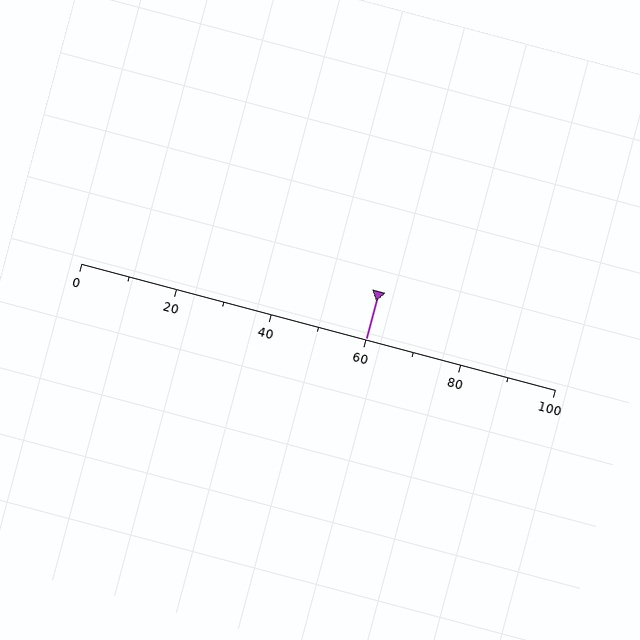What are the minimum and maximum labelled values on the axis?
The axis runs from 0 to 100.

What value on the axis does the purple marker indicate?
The marker indicates approximately 60.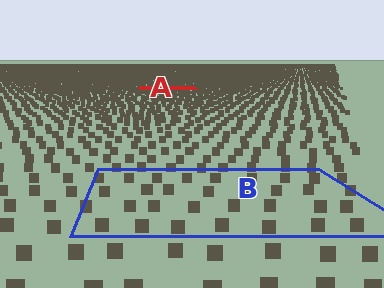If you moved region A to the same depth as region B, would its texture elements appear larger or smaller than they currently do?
They would appear larger. At a closer depth, the same texture elements are projected at a bigger on-screen size.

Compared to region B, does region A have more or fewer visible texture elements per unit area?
Region A has more texture elements per unit area — they are packed more densely because it is farther away.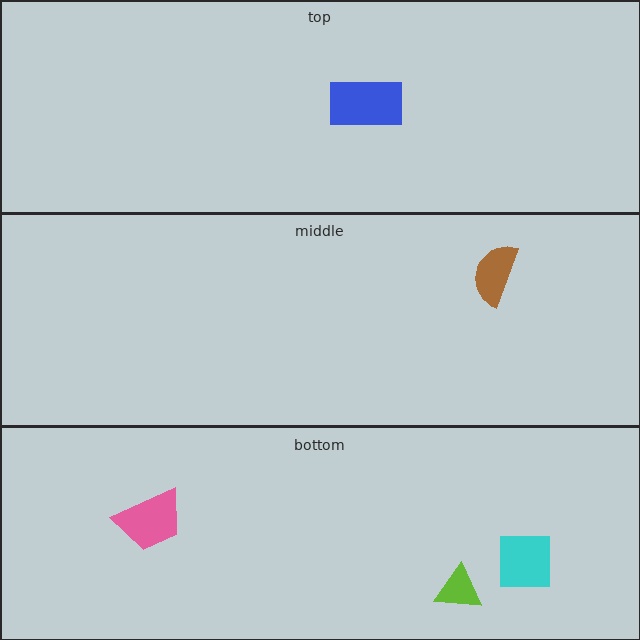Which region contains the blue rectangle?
The top region.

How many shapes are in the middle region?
1.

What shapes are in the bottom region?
The cyan square, the pink trapezoid, the lime triangle.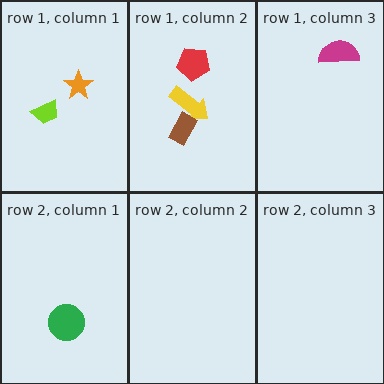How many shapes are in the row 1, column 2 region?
3.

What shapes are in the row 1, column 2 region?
The yellow arrow, the brown rectangle, the red pentagon.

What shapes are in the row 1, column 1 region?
The lime trapezoid, the orange star.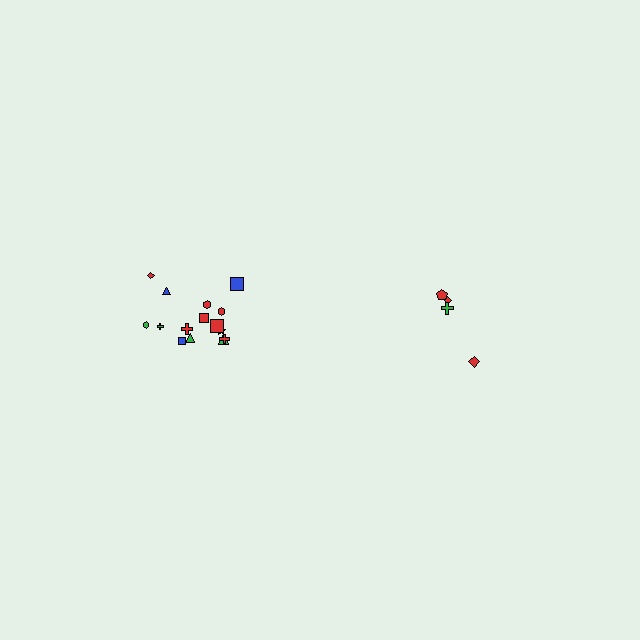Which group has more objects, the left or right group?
The left group.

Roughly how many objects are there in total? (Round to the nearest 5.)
Roughly 20 objects in total.